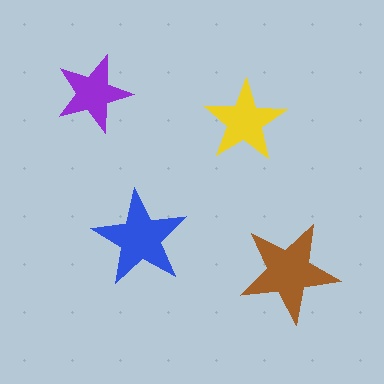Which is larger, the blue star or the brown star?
The brown one.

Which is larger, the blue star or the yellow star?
The blue one.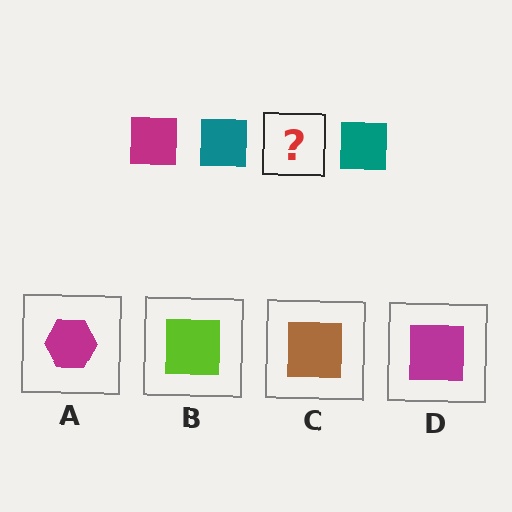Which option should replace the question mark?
Option D.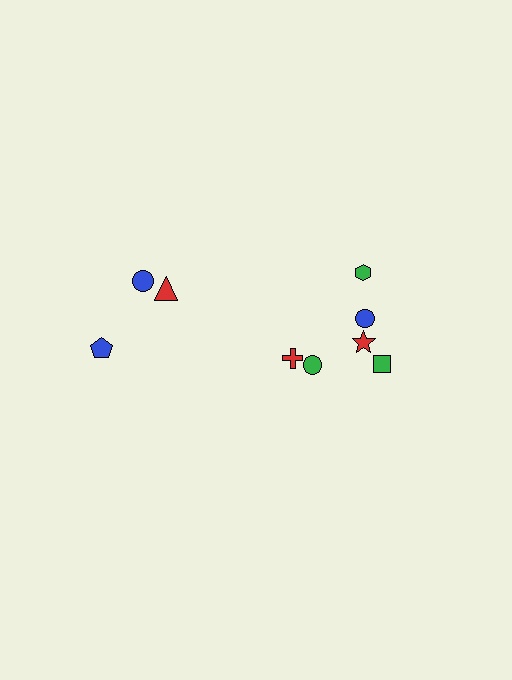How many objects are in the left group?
There are 3 objects.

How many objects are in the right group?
There are 6 objects.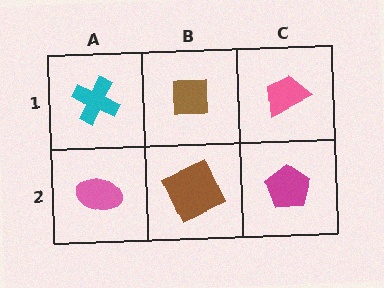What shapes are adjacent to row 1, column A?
A pink ellipse (row 2, column A), a brown square (row 1, column B).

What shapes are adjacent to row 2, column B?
A brown square (row 1, column B), a pink ellipse (row 2, column A), a magenta pentagon (row 2, column C).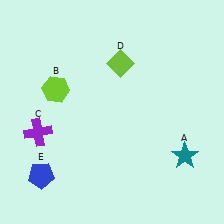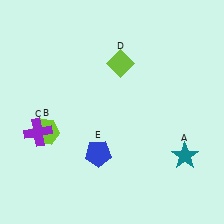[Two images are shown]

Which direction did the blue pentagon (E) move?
The blue pentagon (E) moved right.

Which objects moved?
The objects that moved are: the lime hexagon (B), the blue pentagon (E).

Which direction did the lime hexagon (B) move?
The lime hexagon (B) moved down.